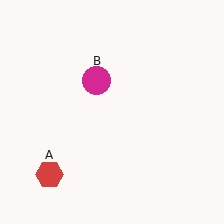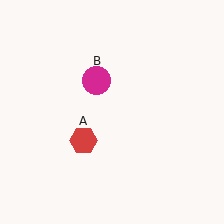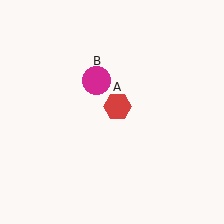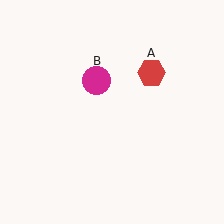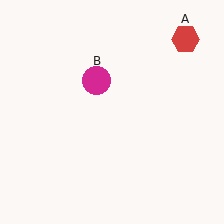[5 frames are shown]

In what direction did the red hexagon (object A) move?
The red hexagon (object A) moved up and to the right.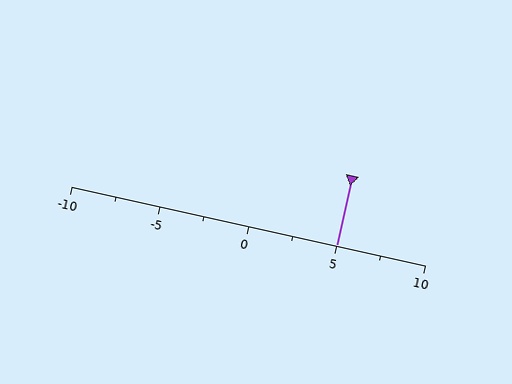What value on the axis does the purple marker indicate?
The marker indicates approximately 5.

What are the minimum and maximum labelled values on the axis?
The axis runs from -10 to 10.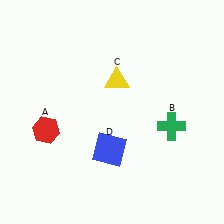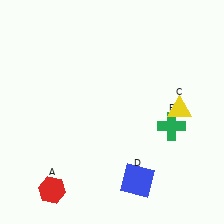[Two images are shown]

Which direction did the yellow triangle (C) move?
The yellow triangle (C) moved right.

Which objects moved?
The objects that moved are: the red hexagon (A), the yellow triangle (C), the blue square (D).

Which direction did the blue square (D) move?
The blue square (D) moved down.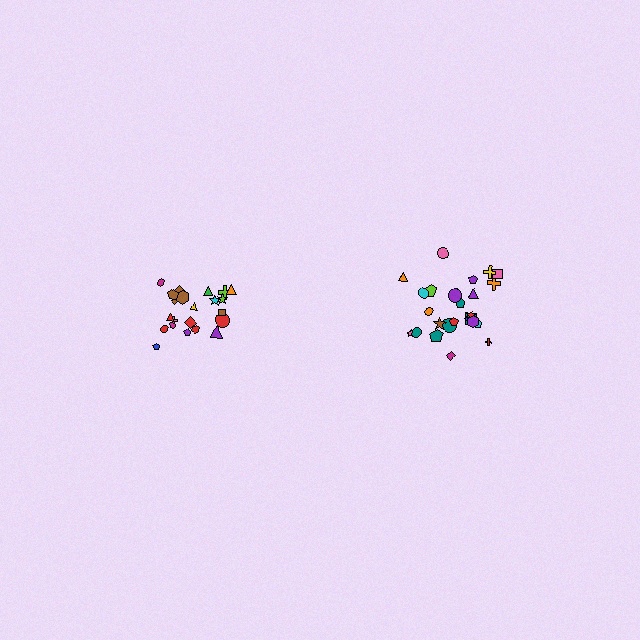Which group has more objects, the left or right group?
The right group.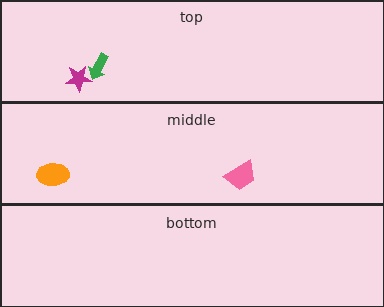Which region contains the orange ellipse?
The middle region.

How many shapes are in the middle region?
2.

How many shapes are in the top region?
2.